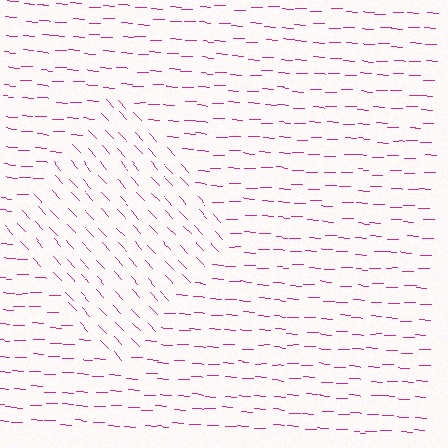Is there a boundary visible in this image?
Yes, there is a texture boundary formed by a change in line orientation.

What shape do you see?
I see a diamond.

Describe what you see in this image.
The image is filled with small magenta line segments. A diamond region in the image has lines oriented differently from the surrounding lines, creating a visible texture boundary.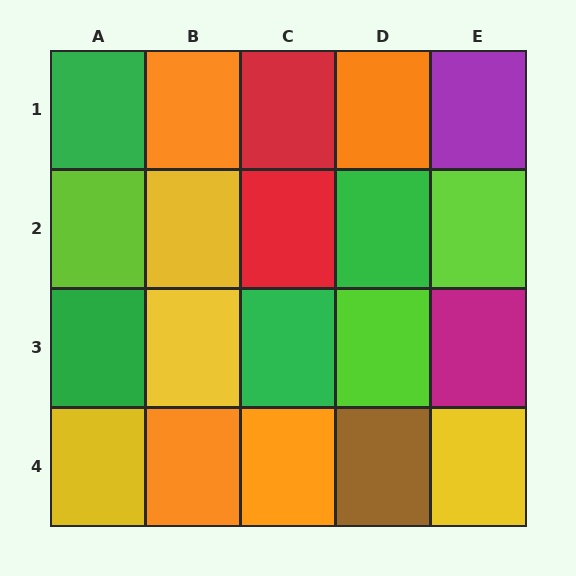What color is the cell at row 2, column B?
Yellow.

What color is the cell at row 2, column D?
Green.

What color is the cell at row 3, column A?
Green.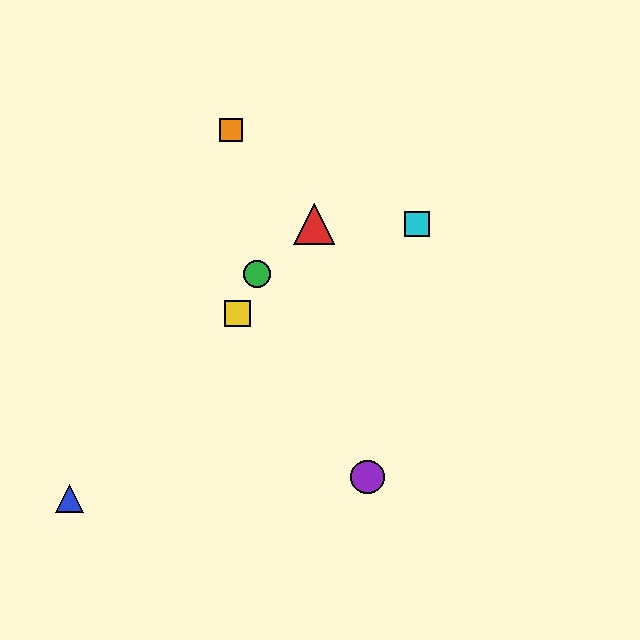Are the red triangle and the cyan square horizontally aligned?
Yes, both are at y≈224.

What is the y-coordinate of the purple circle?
The purple circle is at y≈477.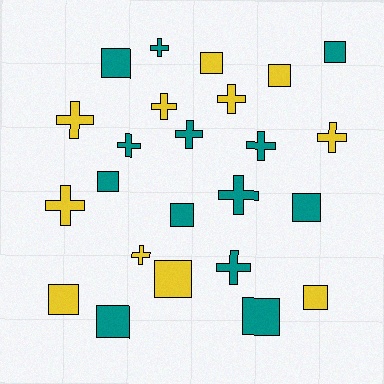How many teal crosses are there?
There are 6 teal crosses.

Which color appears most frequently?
Teal, with 13 objects.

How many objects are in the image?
There are 24 objects.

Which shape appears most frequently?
Cross, with 12 objects.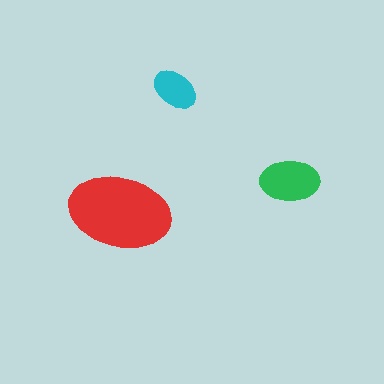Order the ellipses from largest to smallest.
the red one, the green one, the cyan one.